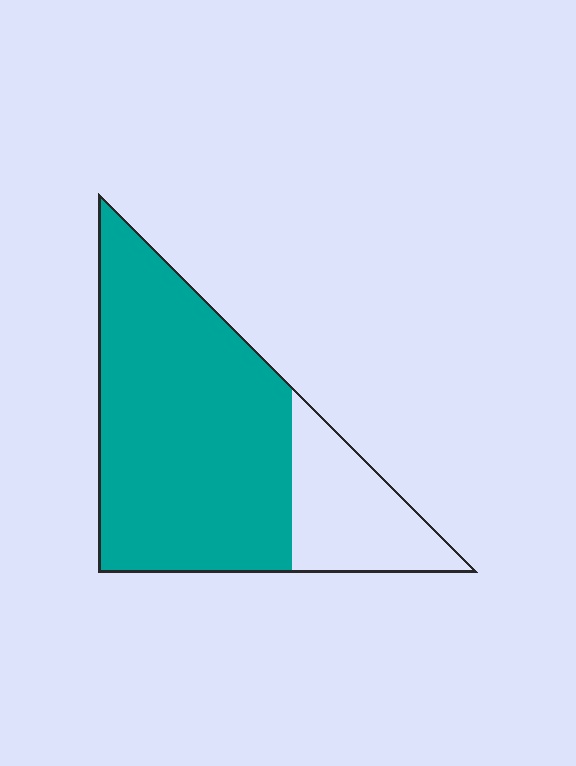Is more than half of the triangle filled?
Yes.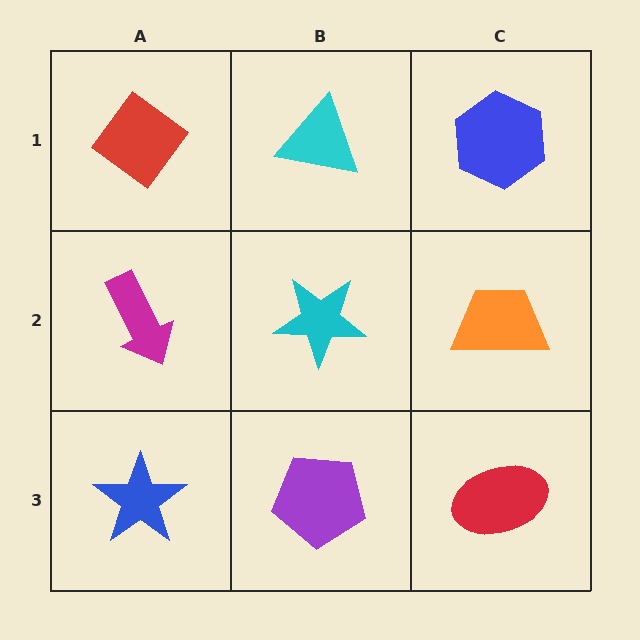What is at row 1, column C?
A blue hexagon.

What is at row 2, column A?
A magenta arrow.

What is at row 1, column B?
A cyan triangle.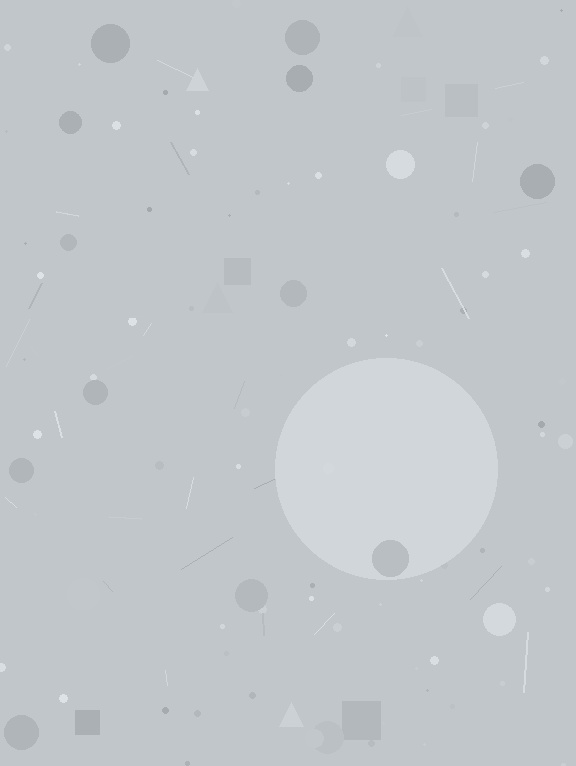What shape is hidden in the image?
A circle is hidden in the image.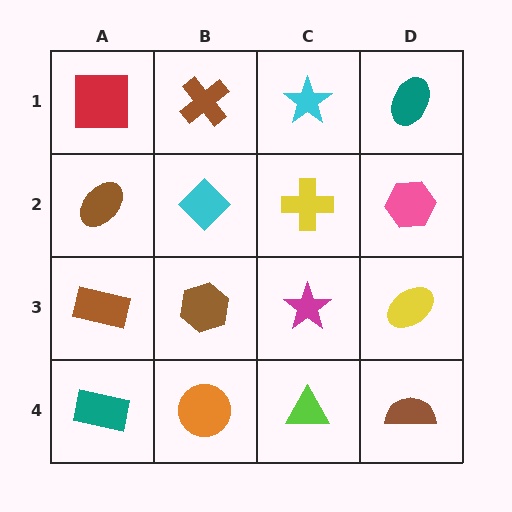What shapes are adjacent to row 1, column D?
A pink hexagon (row 2, column D), a cyan star (row 1, column C).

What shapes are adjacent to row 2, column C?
A cyan star (row 1, column C), a magenta star (row 3, column C), a cyan diamond (row 2, column B), a pink hexagon (row 2, column D).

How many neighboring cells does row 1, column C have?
3.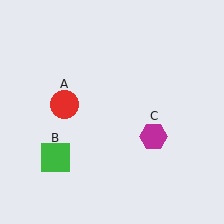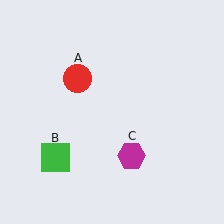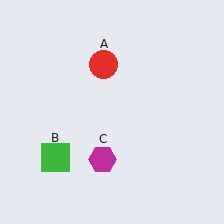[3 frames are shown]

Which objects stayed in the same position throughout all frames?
Green square (object B) remained stationary.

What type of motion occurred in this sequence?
The red circle (object A), magenta hexagon (object C) rotated clockwise around the center of the scene.